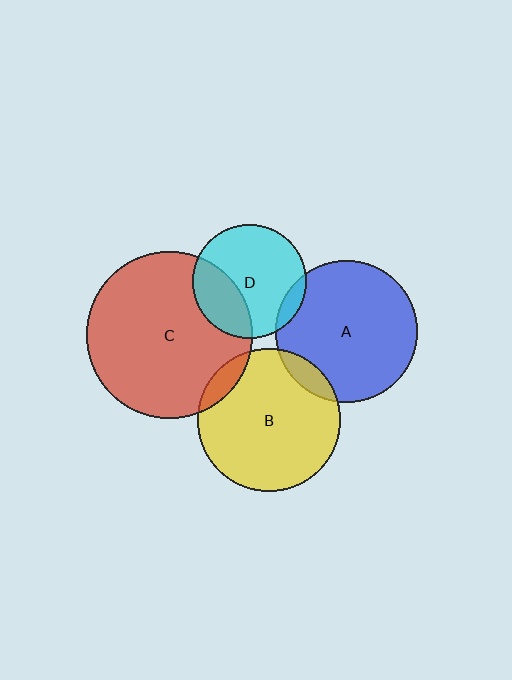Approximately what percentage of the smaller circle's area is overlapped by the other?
Approximately 10%.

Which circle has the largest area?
Circle C (red).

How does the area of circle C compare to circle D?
Approximately 2.1 times.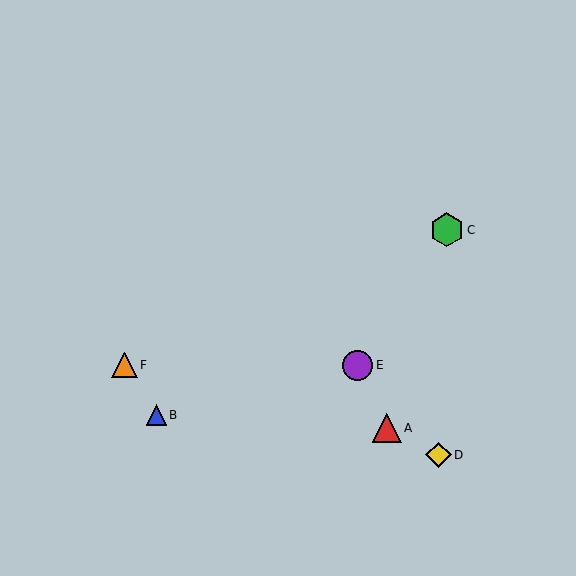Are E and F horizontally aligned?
Yes, both are at y≈365.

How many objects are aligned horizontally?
2 objects (E, F) are aligned horizontally.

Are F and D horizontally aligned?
No, F is at y≈365 and D is at y≈455.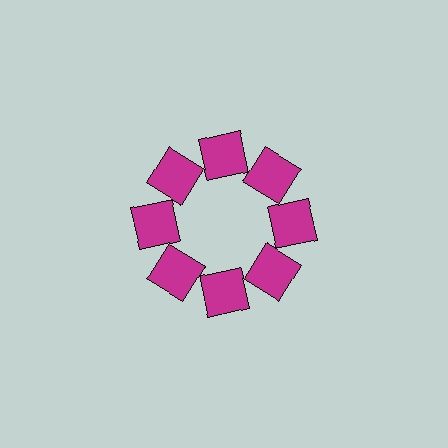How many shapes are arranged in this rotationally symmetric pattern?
There are 8 shapes, arranged in 8 groups of 1.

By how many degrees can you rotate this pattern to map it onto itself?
The pattern maps onto itself every 45 degrees of rotation.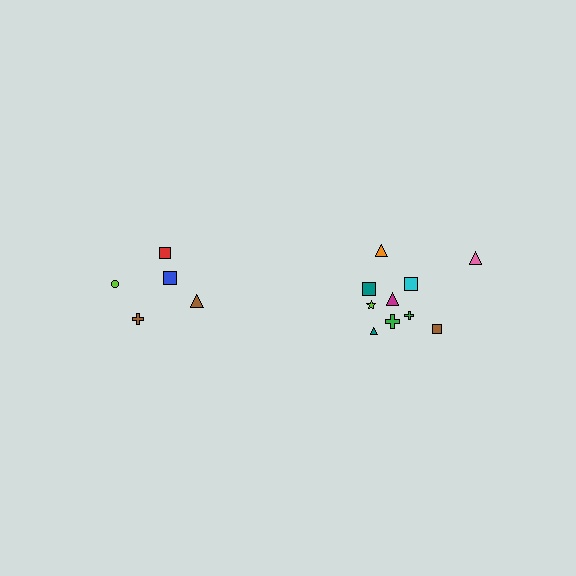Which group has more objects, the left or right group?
The right group.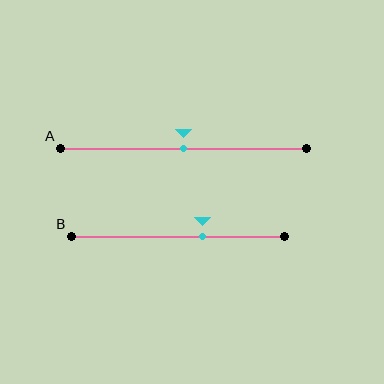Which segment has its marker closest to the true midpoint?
Segment A has its marker closest to the true midpoint.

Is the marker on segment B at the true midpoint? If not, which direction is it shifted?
No, the marker on segment B is shifted to the right by about 11% of the segment length.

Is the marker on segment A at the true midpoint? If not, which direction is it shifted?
Yes, the marker on segment A is at the true midpoint.